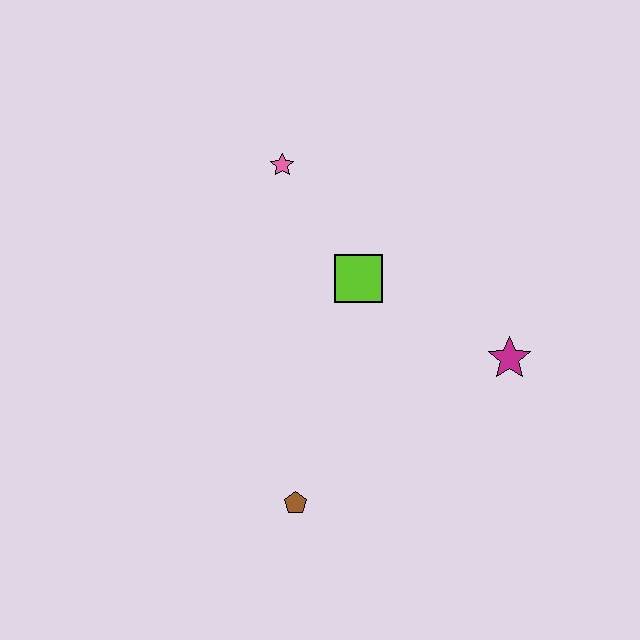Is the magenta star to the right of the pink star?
Yes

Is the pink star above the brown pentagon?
Yes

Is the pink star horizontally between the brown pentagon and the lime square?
No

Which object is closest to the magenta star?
The lime square is closest to the magenta star.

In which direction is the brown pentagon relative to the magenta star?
The brown pentagon is to the left of the magenta star.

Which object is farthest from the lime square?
The brown pentagon is farthest from the lime square.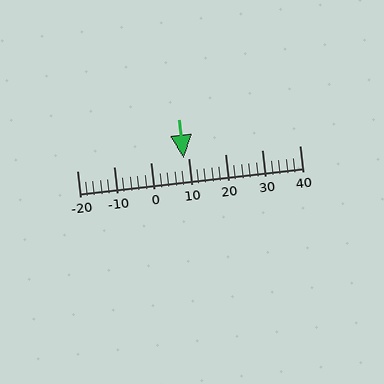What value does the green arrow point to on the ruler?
The green arrow points to approximately 9.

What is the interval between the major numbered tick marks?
The major tick marks are spaced 10 units apart.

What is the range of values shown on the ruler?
The ruler shows values from -20 to 40.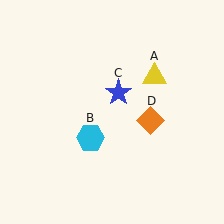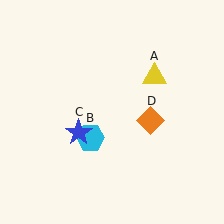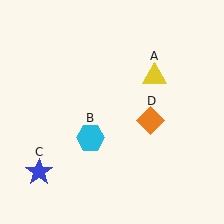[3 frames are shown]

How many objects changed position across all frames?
1 object changed position: blue star (object C).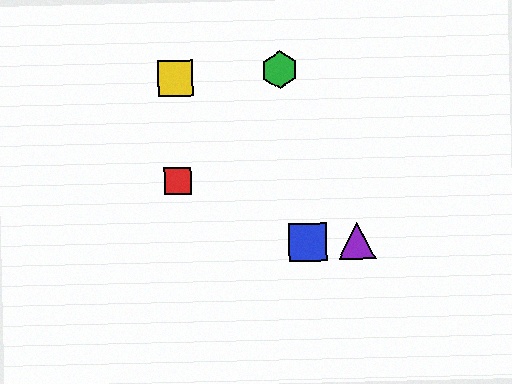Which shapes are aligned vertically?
The red square, the yellow square are aligned vertically.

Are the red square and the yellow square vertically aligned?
Yes, both are at x≈178.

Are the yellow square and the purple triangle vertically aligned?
No, the yellow square is at x≈175 and the purple triangle is at x≈357.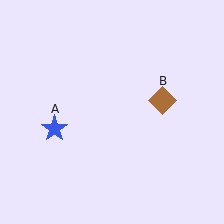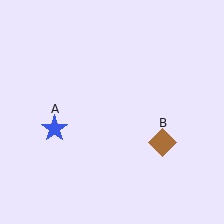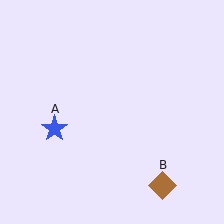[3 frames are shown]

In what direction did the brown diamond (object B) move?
The brown diamond (object B) moved down.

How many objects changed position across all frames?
1 object changed position: brown diamond (object B).